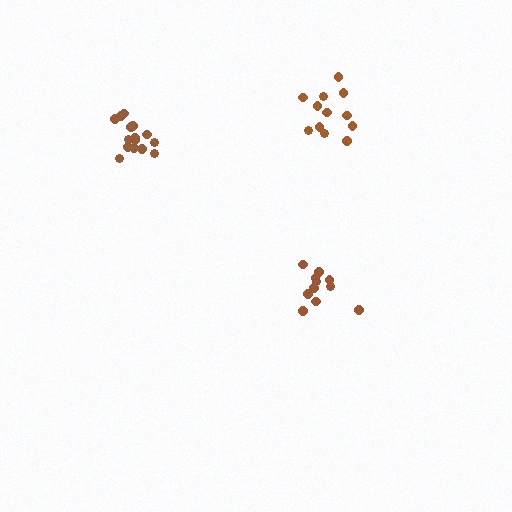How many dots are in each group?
Group 1: 11 dots, Group 2: 15 dots, Group 3: 12 dots (38 total).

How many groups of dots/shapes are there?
There are 3 groups.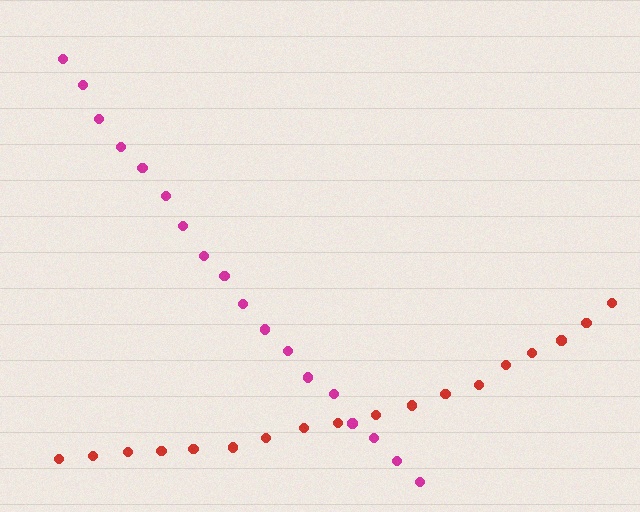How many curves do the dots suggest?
There are 2 distinct paths.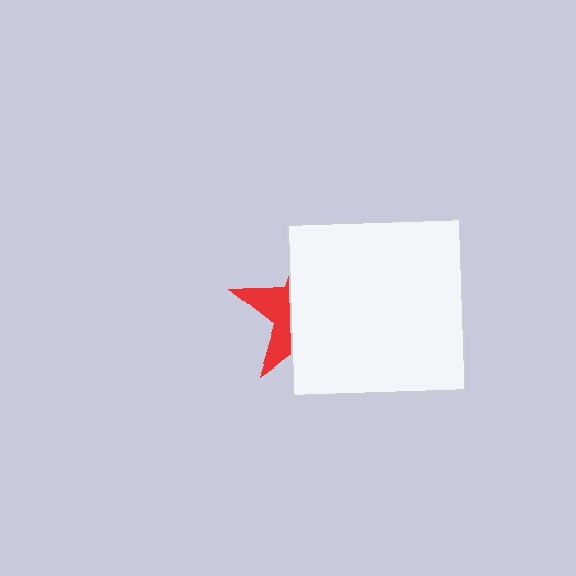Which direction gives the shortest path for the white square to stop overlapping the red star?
Moving right gives the shortest separation.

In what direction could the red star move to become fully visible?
The red star could move left. That would shift it out from behind the white square entirely.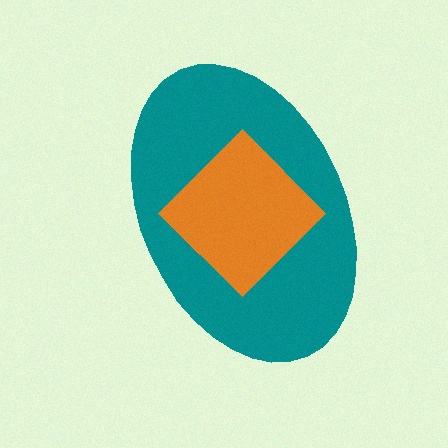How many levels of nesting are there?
2.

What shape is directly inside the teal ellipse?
The orange diamond.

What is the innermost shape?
The orange diamond.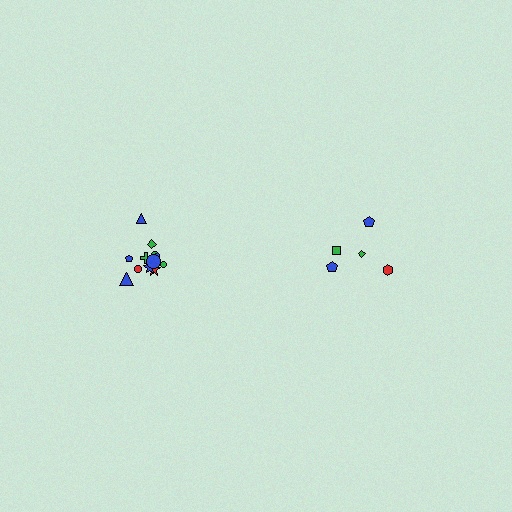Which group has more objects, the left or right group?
The left group.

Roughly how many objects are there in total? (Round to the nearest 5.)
Roughly 15 objects in total.